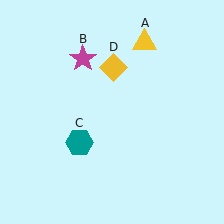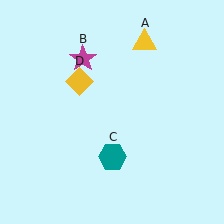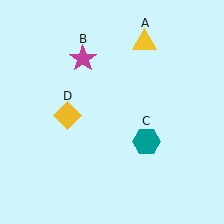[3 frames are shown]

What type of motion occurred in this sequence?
The teal hexagon (object C), yellow diamond (object D) rotated counterclockwise around the center of the scene.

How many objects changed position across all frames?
2 objects changed position: teal hexagon (object C), yellow diamond (object D).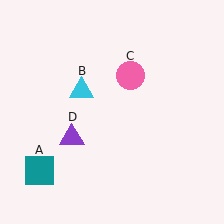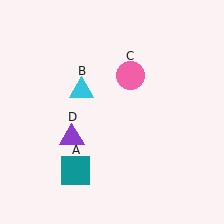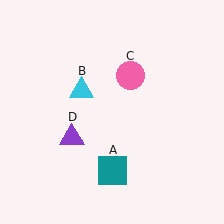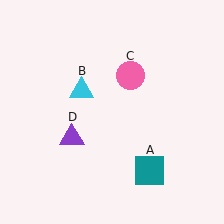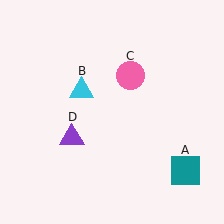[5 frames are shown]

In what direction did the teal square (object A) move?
The teal square (object A) moved right.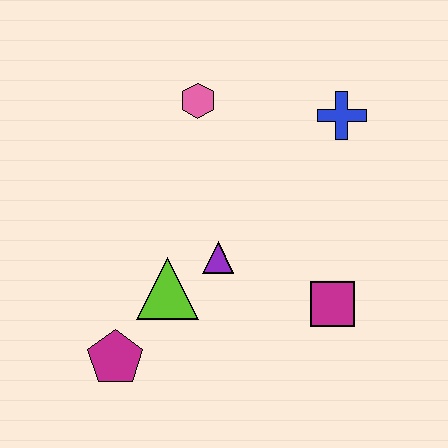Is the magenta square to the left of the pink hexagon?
No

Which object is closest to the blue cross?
The pink hexagon is closest to the blue cross.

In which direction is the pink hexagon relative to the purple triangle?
The pink hexagon is above the purple triangle.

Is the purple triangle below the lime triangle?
No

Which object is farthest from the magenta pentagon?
The blue cross is farthest from the magenta pentagon.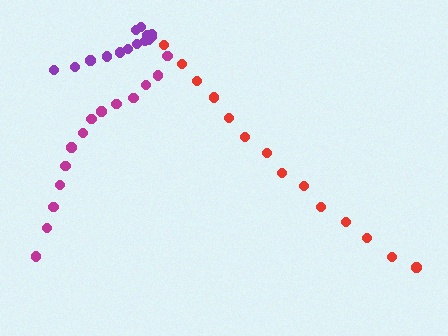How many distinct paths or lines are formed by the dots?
There are 3 distinct paths.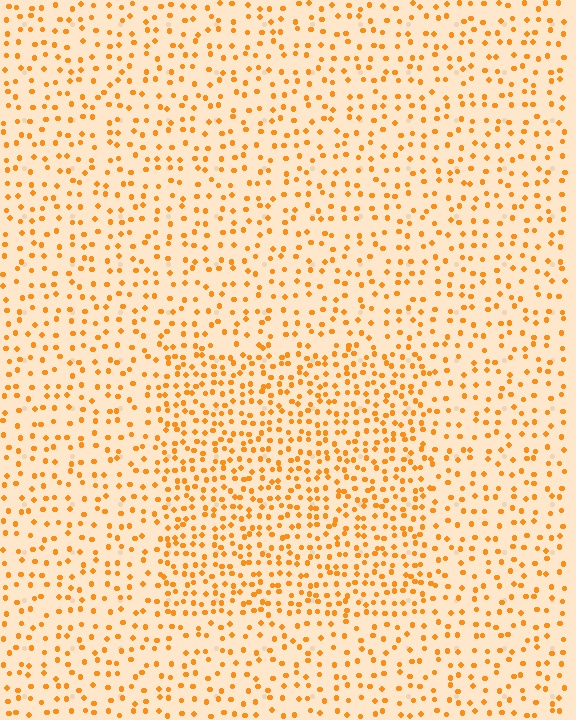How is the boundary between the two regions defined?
The boundary is defined by a change in element density (approximately 1.8x ratio). All elements are the same color, size, and shape.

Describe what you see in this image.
The image contains small orange elements arranged at two different densities. A rectangle-shaped region is visible where the elements are more densely packed than the surrounding area.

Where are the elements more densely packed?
The elements are more densely packed inside the rectangle boundary.